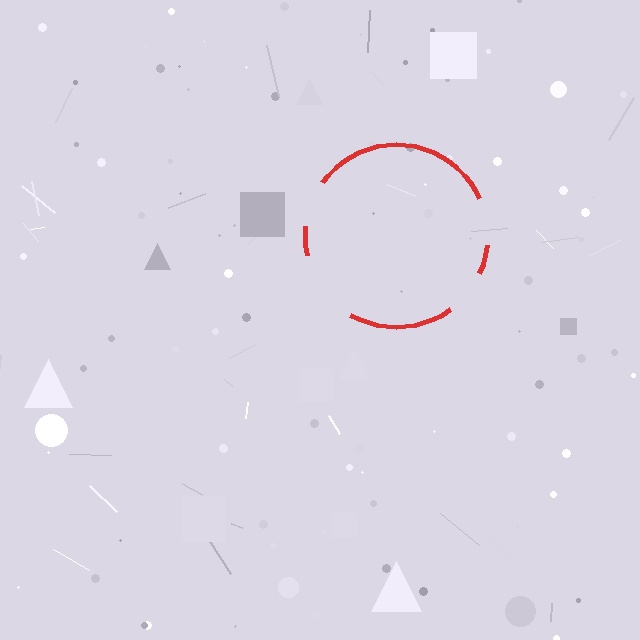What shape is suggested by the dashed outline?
The dashed outline suggests a circle.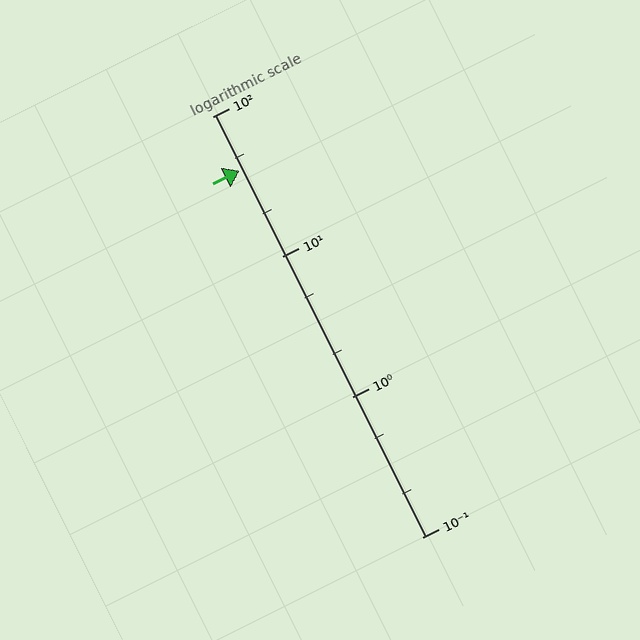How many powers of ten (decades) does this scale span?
The scale spans 3 decades, from 0.1 to 100.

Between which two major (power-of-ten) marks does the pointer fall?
The pointer is between 10 and 100.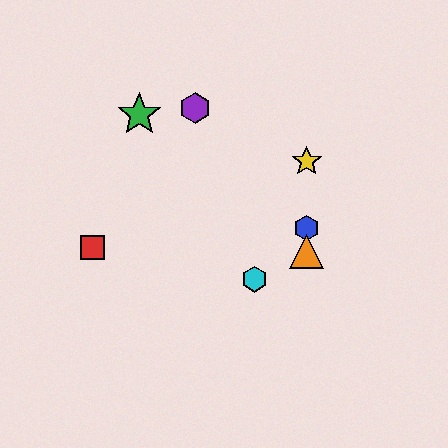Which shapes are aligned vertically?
The blue hexagon, the yellow star, the orange triangle are aligned vertically.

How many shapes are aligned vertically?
3 shapes (the blue hexagon, the yellow star, the orange triangle) are aligned vertically.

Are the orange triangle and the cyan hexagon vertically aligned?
No, the orange triangle is at x≈307 and the cyan hexagon is at x≈254.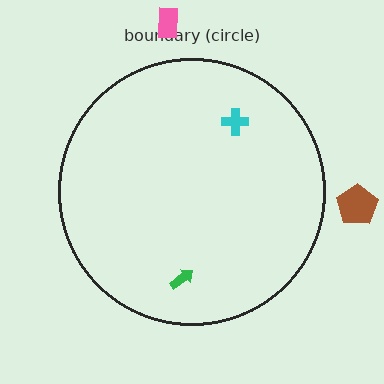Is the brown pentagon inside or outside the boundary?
Outside.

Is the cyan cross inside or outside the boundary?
Inside.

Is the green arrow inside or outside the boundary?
Inside.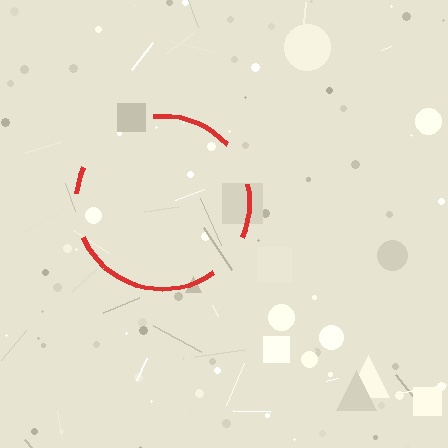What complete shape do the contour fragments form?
The contour fragments form a circle.